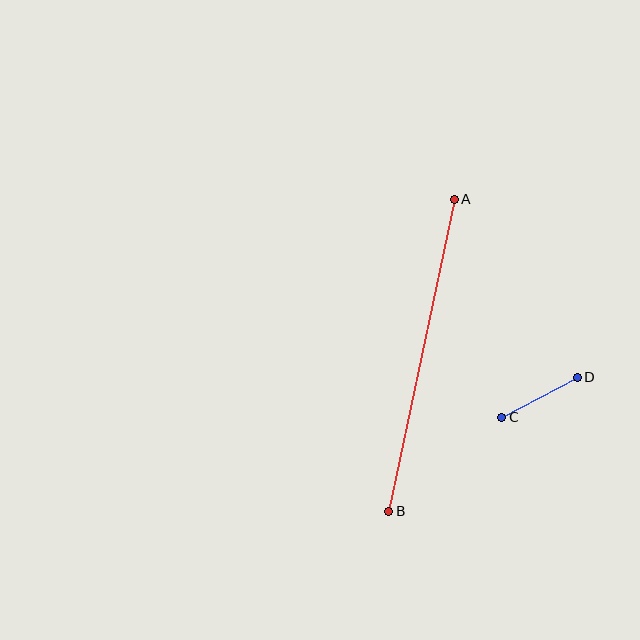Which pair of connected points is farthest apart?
Points A and B are farthest apart.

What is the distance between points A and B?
The distance is approximately 319 pixels.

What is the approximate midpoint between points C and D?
The midpoint is at approximately (539, 397) pixels.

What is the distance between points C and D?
The distance is approximately 86 pixels.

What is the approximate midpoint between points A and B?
The midpoint is at approximately (422, 355) pixels.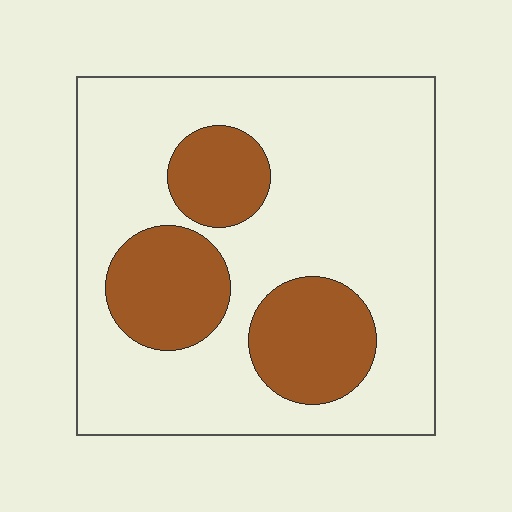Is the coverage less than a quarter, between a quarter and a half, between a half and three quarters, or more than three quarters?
Between a quarter and a half.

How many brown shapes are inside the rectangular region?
3.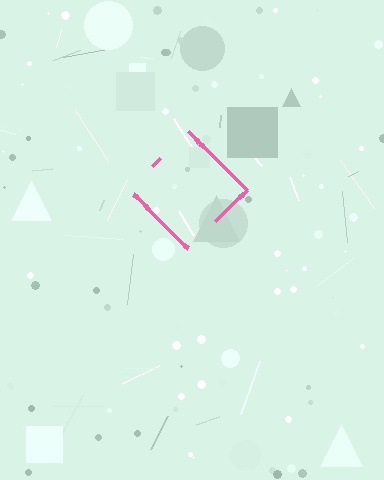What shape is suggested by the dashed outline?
The dashed outline suggests a diamond.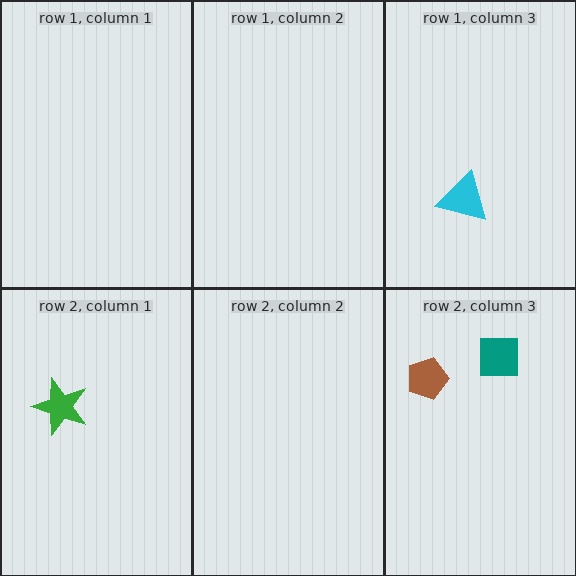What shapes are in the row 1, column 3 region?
The cyan triangle.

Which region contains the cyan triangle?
The row 1, column 3 region.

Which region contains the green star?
The row 2, column 1 region.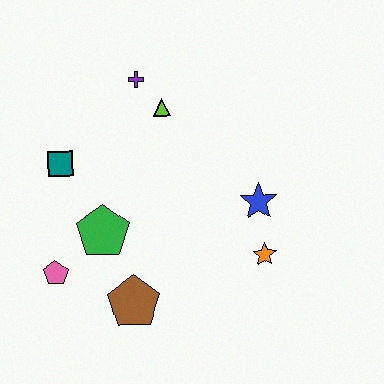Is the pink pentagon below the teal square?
Yes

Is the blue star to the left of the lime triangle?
No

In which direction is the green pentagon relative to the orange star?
The green pentagon is to the left of the orange star.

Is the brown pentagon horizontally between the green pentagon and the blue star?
Yes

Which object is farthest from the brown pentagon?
The purple cross is farthest from the brown pentagon.